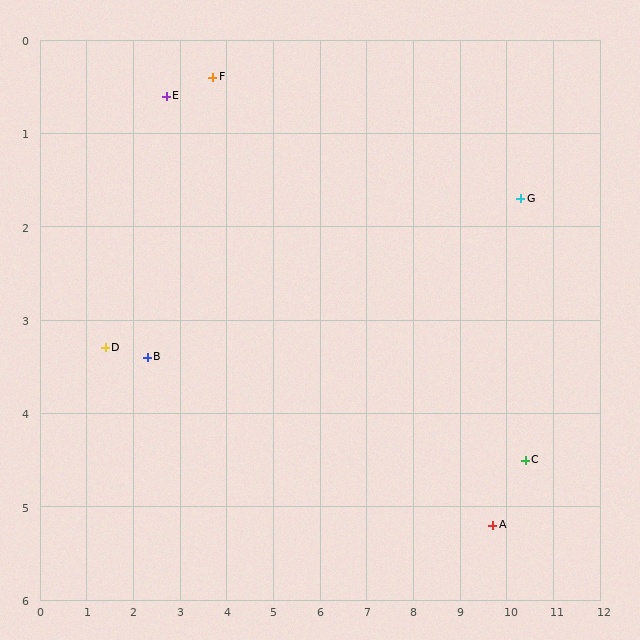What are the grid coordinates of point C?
Point C is at approximately (10.4, 4.5).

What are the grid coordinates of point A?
Point A is at approximately (9.7, 5.2).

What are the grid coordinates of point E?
Point E is at approximately (2.7, 0.6).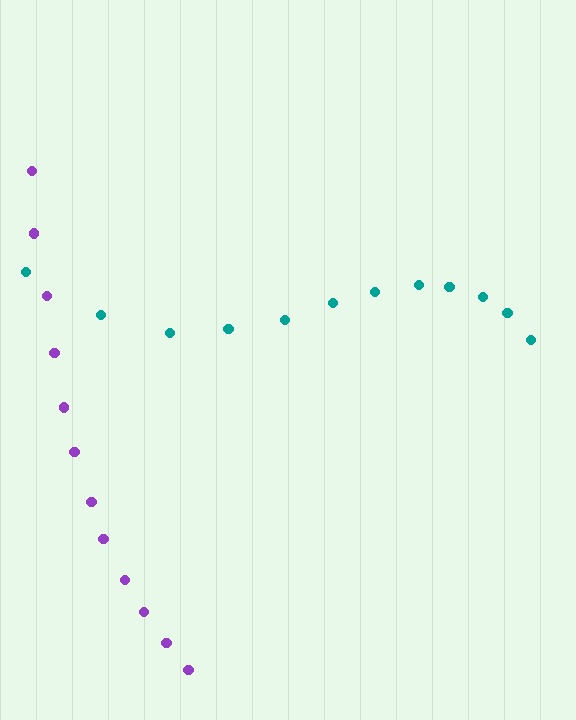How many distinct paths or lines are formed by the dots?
There are 2 distinct paths.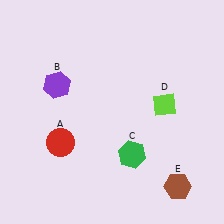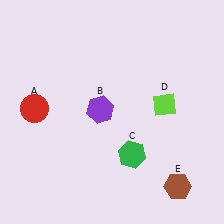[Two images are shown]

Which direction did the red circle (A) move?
The red circle (A) moved up.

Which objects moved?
The objects that moved are: the red circle (A), the purple hexagon (B).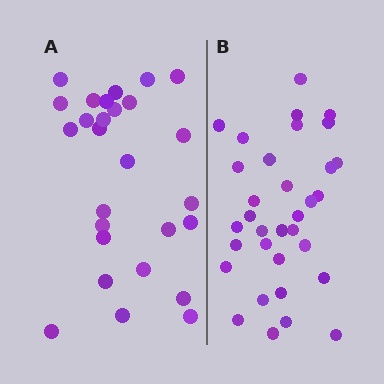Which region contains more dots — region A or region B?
Region B (the right region) has more dots.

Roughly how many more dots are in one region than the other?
Region B has about 6 more dots than region A.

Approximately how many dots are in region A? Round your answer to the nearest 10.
About 30 dots. (The exact count is 27, which rounds to 30.)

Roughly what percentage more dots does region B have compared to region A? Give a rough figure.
About 20% more.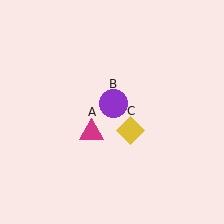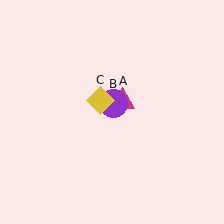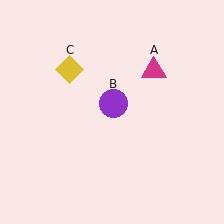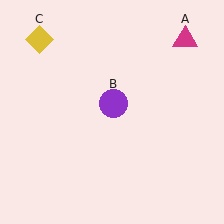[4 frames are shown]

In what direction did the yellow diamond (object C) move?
The yellow diamond (object C) moved up and to the left.